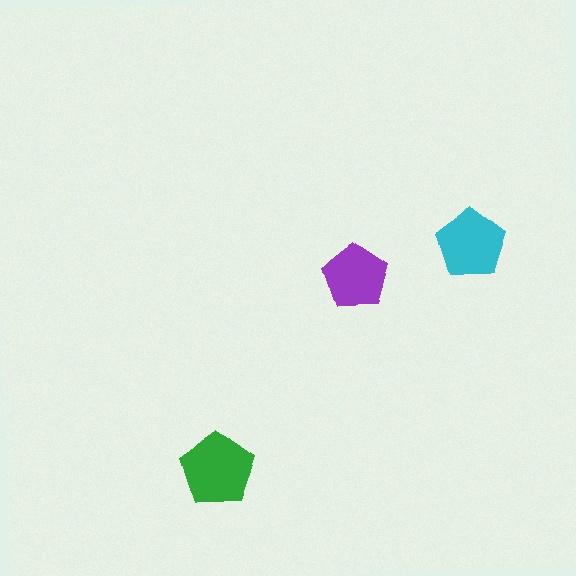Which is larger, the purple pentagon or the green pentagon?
The green one.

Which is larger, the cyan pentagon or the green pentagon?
The green one.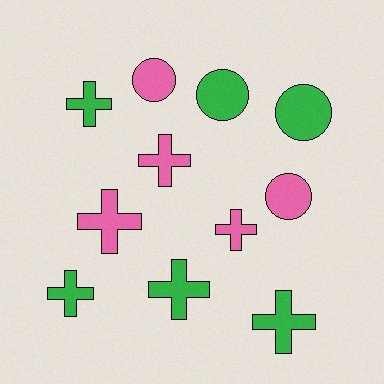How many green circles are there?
There are 2 green circles.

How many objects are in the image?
There are 11 objects.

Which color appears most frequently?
Green, with 6 objects.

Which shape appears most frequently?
Cross, with 7 objects.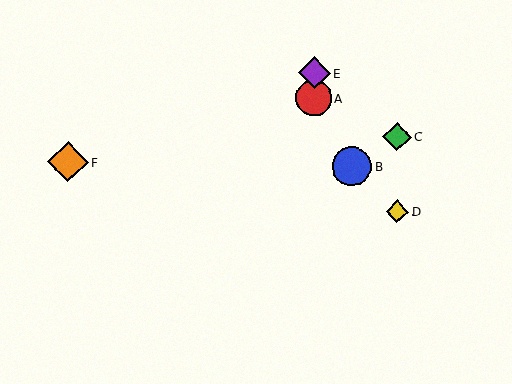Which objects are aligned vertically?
Objects A, E are aligned vertically.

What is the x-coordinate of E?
Object E is at x≈314.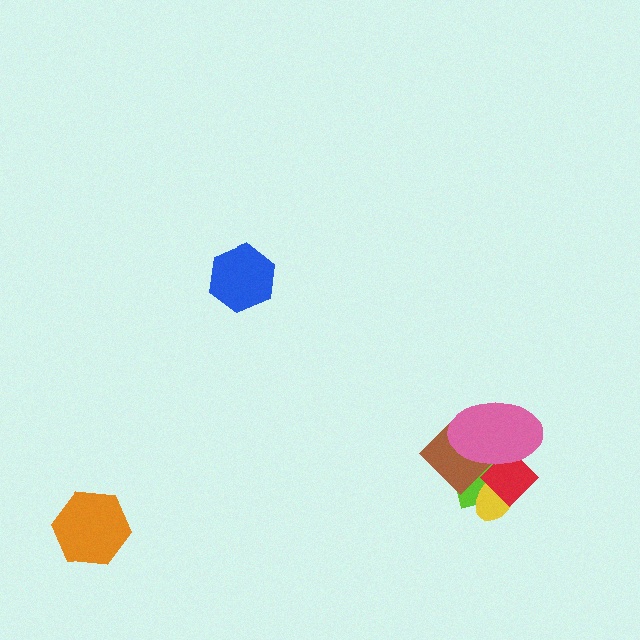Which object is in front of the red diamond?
The pink ellipse is in front of the red diamond.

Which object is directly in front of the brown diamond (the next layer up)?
The red diamond is directly in front of the brown diamond.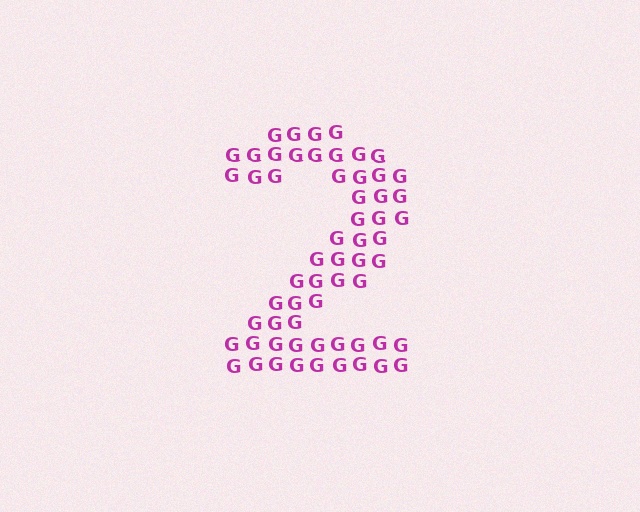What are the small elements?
The small elements are letter G's.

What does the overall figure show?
The overall figure shows the digit 2.